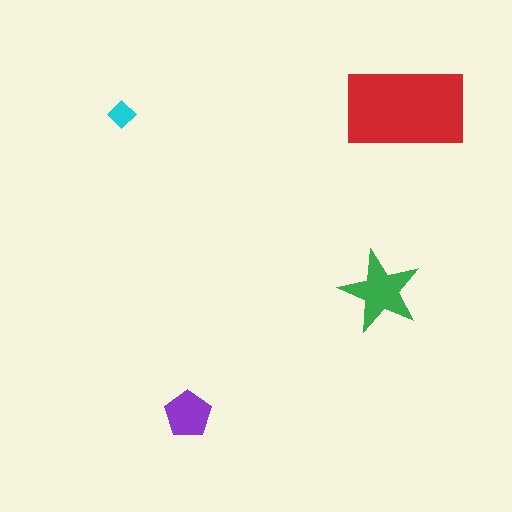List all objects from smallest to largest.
The cyan diamond, the purple pentagon, the green star, the red rectangle.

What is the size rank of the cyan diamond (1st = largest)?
4th.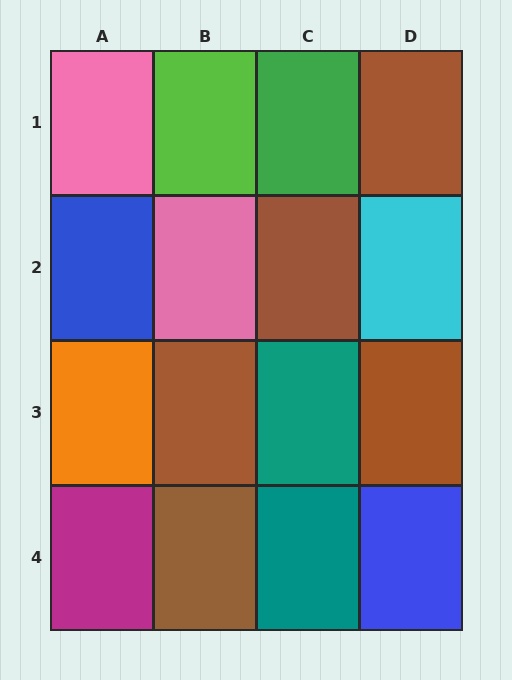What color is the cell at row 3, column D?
Brown.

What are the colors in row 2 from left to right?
Blue, pink, brown, cyan.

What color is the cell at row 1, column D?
Brown.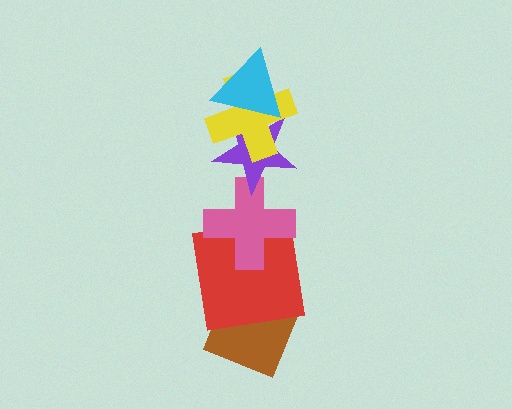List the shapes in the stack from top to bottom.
From top to bottom: the cyan triangle, the yellow cross, the purple star, the pink cross, the red square, the brown diamond.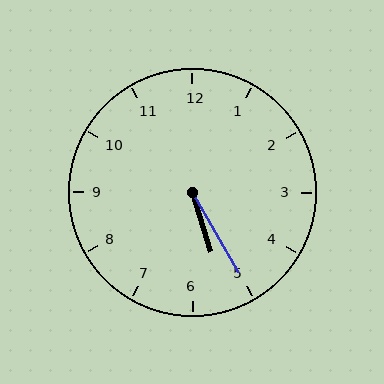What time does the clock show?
5:25.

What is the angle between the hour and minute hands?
Approximately 12 degrees.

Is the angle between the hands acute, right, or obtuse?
It is acute.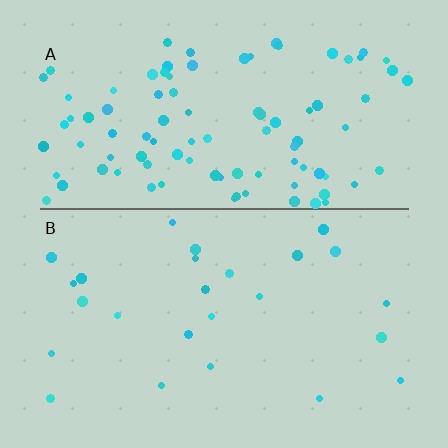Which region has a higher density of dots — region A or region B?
A (the top).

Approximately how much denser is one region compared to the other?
Approximately 3.8× — region A over region B.